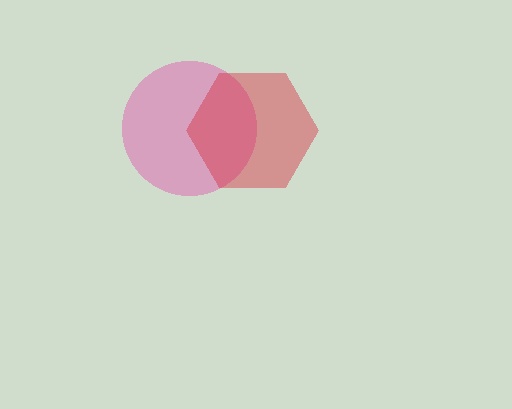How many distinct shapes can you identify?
There are 2 distinct shapes: a pink circle, a red hexagon.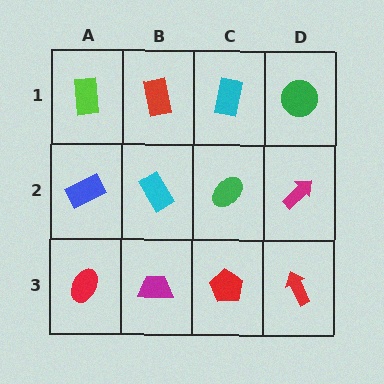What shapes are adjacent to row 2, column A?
A lime rectangle (row 1, column A), a red ellipse (row 3, column A), a cyan rectangle (row 2, column B).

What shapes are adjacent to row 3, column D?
A magenta arrow (row 2, column D), a red pentagon (row 3, column C).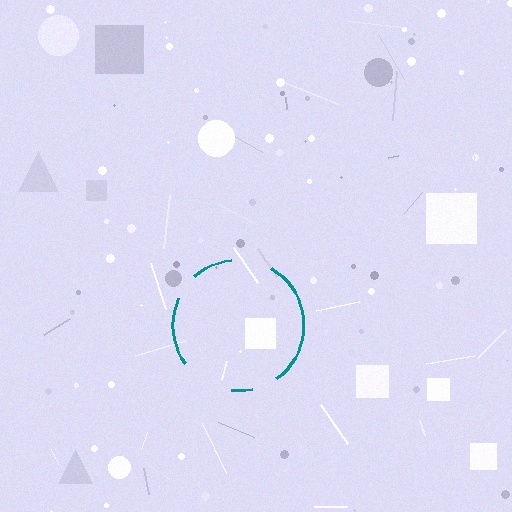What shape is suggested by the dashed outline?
The dashed outline suggests a circle.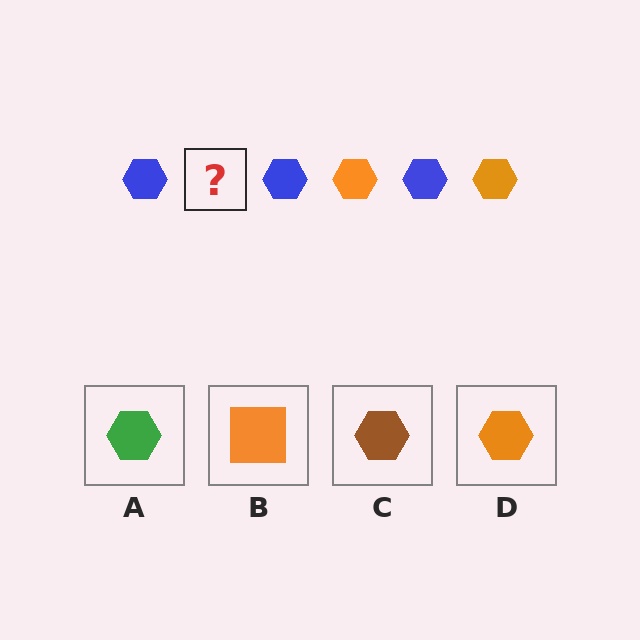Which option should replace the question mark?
Option D.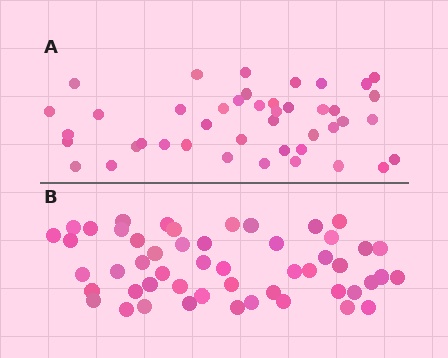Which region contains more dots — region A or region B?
Region B (the bottom region) has more dots.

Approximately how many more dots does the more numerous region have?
Region B has roughly 8 or so more dots than region A.